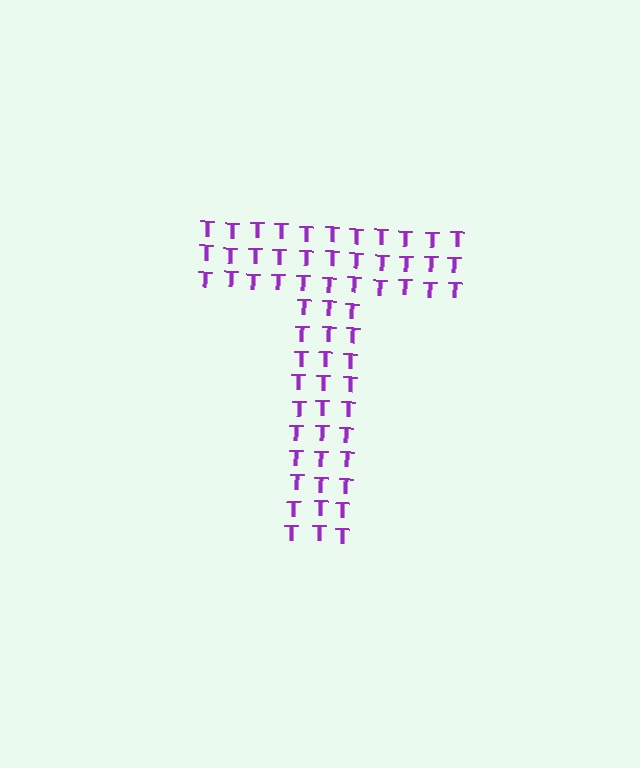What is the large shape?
The large shape is the letter T.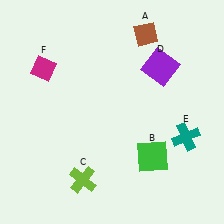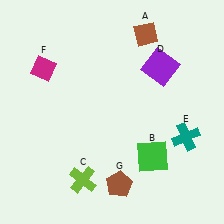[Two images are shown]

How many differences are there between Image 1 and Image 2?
There is 1 difference between the two images.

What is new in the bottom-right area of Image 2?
A brown pentagon (G) was added in the bottom-right area of Image 2.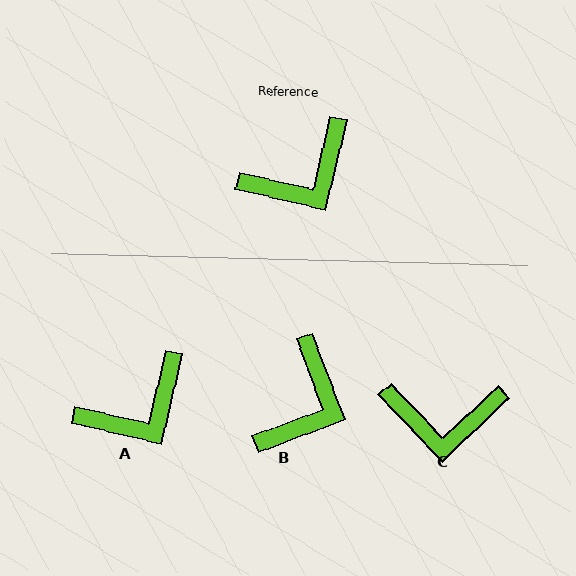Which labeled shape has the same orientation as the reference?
A.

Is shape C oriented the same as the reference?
No, it is off by about 33 degrees.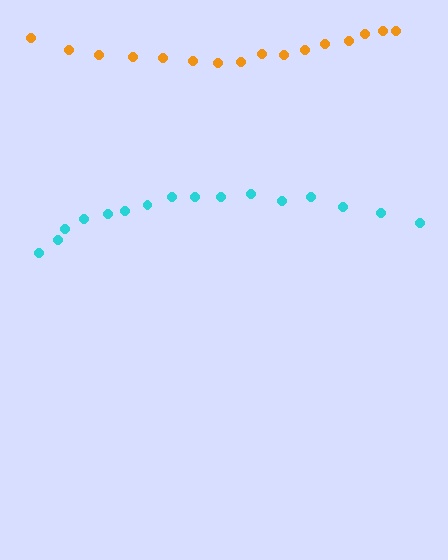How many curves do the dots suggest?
There are 2 distinct paths.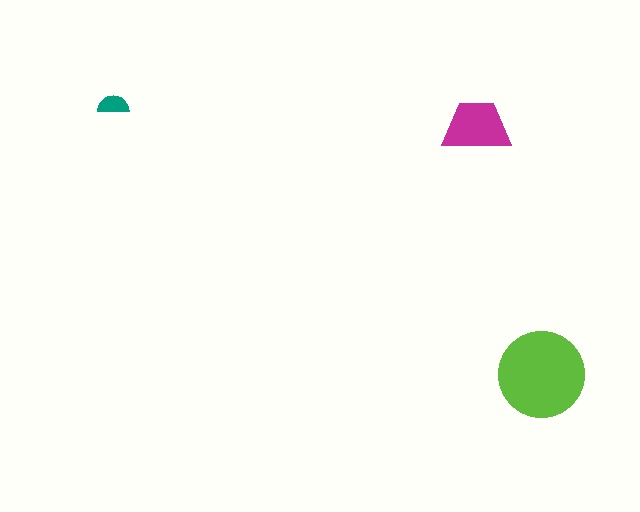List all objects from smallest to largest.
The teal semicircle, the magenta trapezoid, the lime circle.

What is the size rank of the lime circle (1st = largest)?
1st.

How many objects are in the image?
There are 3 objects in the image.